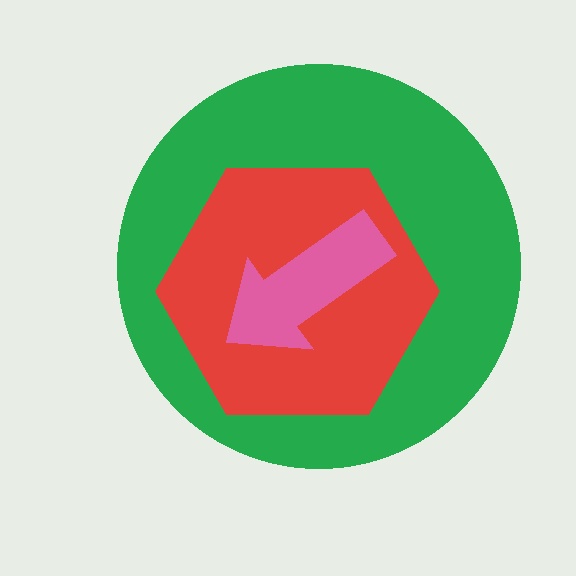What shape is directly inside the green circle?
The red hexagon.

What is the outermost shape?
The green circle.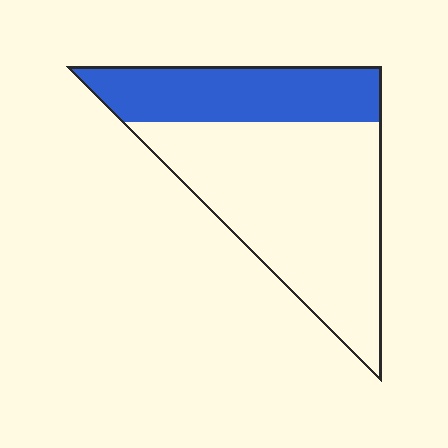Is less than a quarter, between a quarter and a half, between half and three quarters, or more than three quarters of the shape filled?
Between a quarter and a half.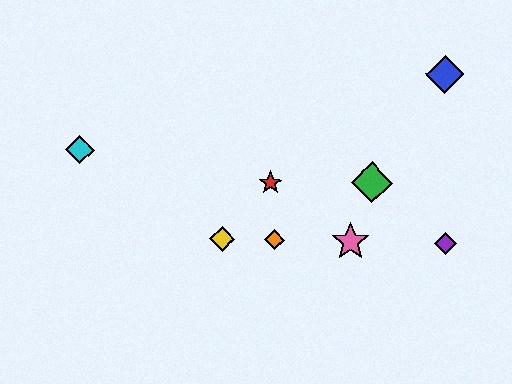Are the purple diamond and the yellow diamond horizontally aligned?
Yes, both are at y≈244.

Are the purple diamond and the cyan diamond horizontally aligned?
No, the purple diamond is at y≈244 and the cyan diamond is at y≈150.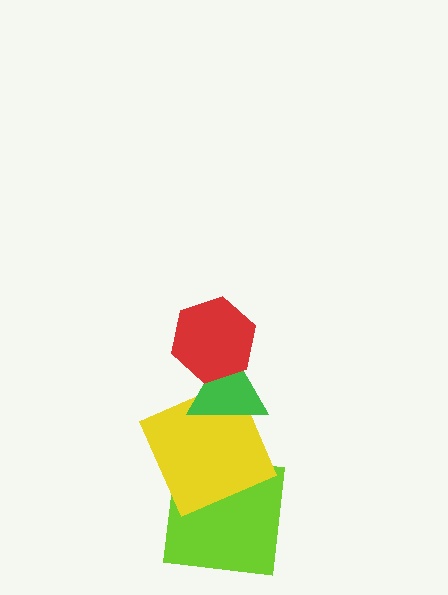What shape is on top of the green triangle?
The red hexagon is on top of the green triangle.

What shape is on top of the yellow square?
The green triangle is on top of the yellow square.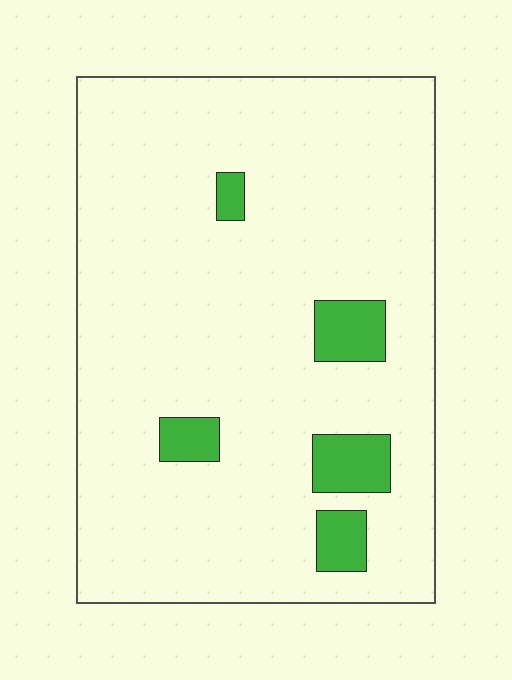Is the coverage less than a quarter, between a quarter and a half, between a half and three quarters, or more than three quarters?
Less than a quarter.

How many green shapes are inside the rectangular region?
5.